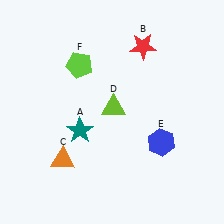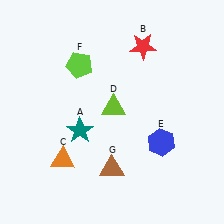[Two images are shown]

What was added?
A brown triangle (G) was added in Image 2.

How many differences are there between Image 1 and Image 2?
There is 1 difference between the two images.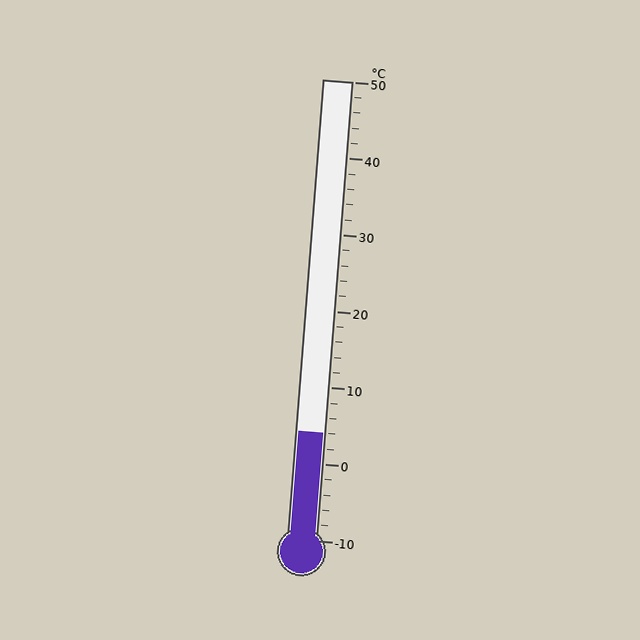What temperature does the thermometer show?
The thermometer shows approximately 4°C.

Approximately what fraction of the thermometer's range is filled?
The thermometer is filled to approximately 25% of its range.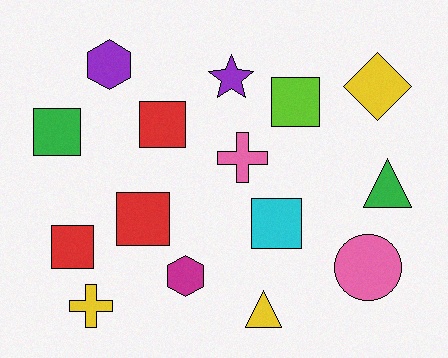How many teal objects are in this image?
There are no teal objects.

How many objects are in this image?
There are 15 objects.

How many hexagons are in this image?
There are 2 hexagons.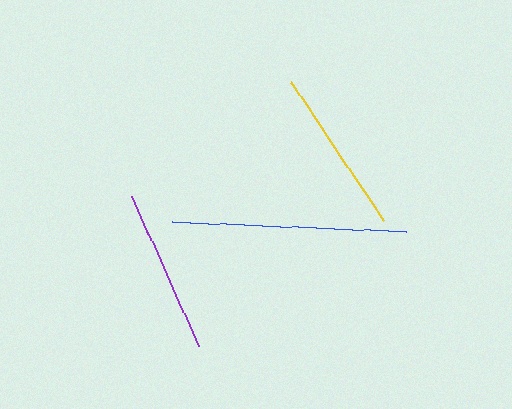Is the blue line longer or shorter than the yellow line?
The blue line is longer than the yellow line.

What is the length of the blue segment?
The blue segment is approximately 235 pixels long.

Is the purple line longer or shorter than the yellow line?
The yellow line is longer than the purple line.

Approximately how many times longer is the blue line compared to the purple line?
The blue line is approximately 1.4 times the length of the purple line.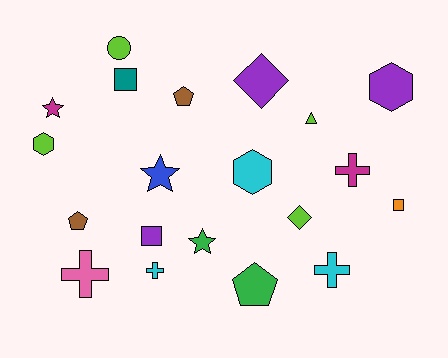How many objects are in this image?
There are 20 objects.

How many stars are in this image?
There are 3 stars.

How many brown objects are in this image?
There are 2 brown objects.